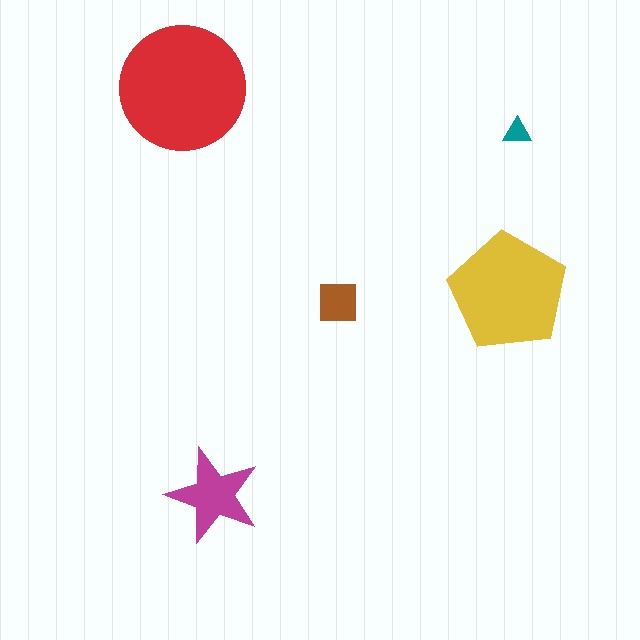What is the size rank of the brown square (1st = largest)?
4th.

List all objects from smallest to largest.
The teal triangle, the brown square, the magenta star, the yellow pentagon, the red circle.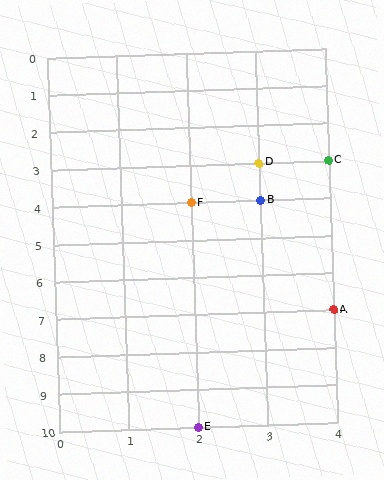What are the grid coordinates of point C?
Point C is at grid coordinates (4, 3).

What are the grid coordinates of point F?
Point F is at grid coordinates (2, 4).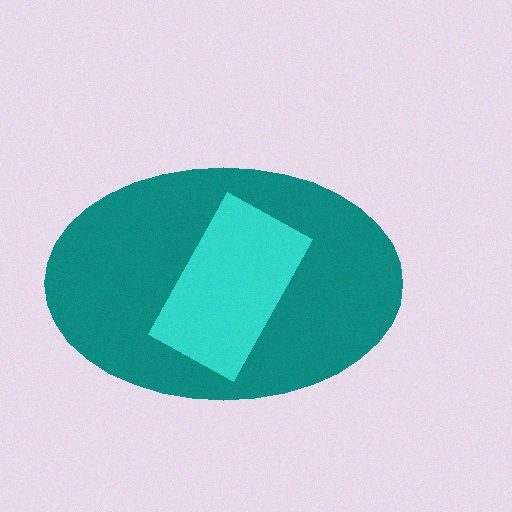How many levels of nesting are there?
2.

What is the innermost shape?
The cyan rectangle.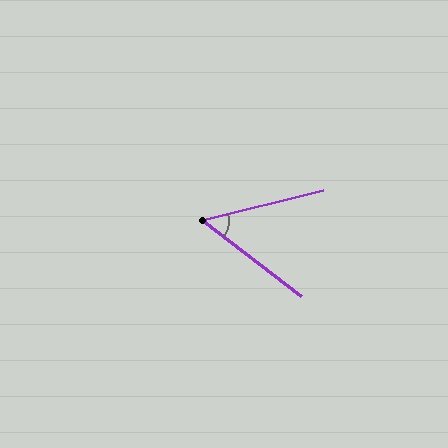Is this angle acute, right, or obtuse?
It is acute.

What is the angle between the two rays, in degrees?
Approximately 52 degrees.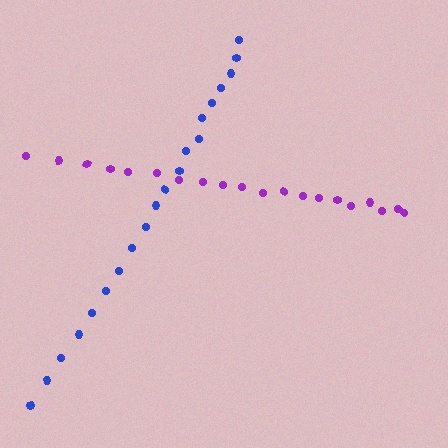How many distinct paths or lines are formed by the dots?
There are 2 distinct paths.